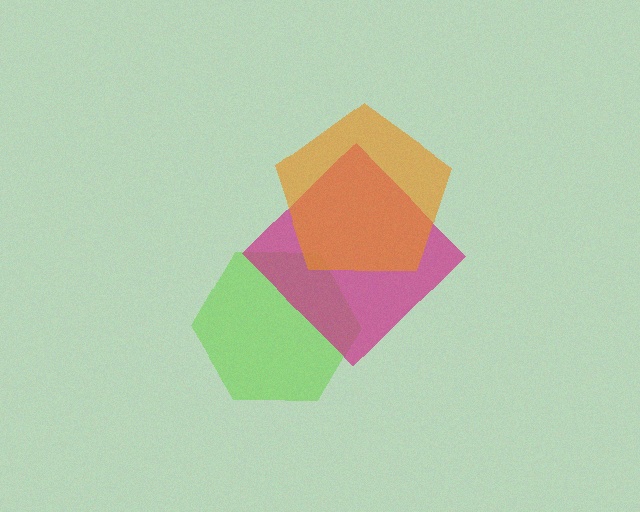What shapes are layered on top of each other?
The layered shapes are: a lime hexagon, a magenta diamond, an orange pentagon.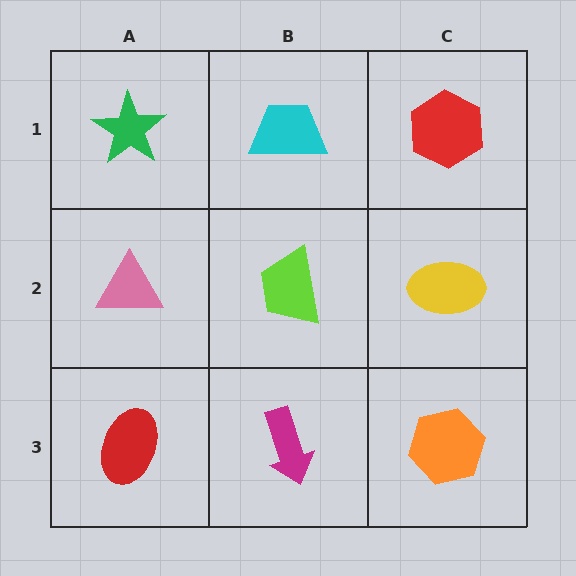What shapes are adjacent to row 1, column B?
A lime trapezoid (row 2, column B), a green star (row 1, column A), a red hexagon (row 1, column C).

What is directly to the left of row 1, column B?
A green star.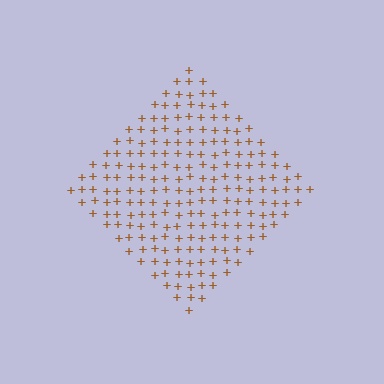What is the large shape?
The large shape is a diamond.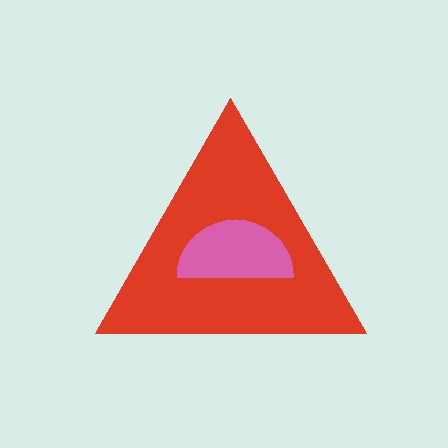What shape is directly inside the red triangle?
The pink semicircle.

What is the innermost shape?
The pink semicircle.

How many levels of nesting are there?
2.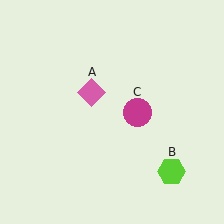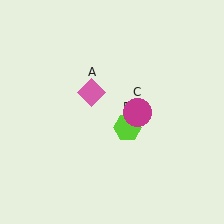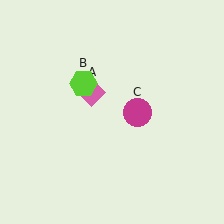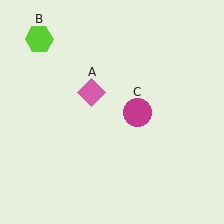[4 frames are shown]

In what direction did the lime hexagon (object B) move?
The lime hexagon (object B) moved up and to the left.